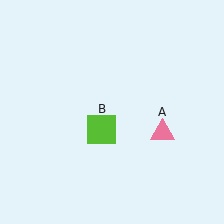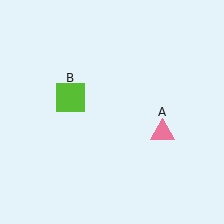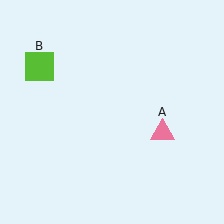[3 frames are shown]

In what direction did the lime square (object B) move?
The lime square (object B) moved up and to the left.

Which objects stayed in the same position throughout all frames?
Pink triangle (object A) remained stationary.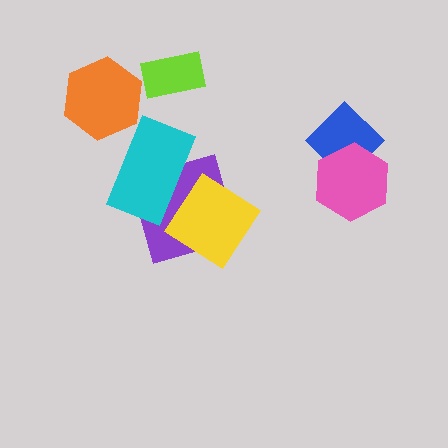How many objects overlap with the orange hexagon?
0 objects overlap with the orange hexagon.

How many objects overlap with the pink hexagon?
1 object overlaps with the pink hexagon.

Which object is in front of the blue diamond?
The pink hexagon is in front of the blue diamond.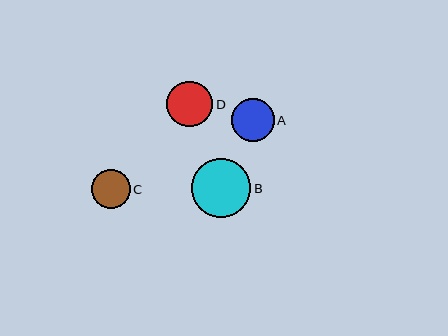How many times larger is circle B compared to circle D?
Circle B is approximately 1.3 times the size of circle D.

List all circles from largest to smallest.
From largest to smallest: B, D, A, C.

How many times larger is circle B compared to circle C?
Circle B is approximately 1.5 times the size of circle C.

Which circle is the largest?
Circle B is the largest with a size of approximately 59 pixels.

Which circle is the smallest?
Circle C is the smallest with a size of approximately 39 pixels.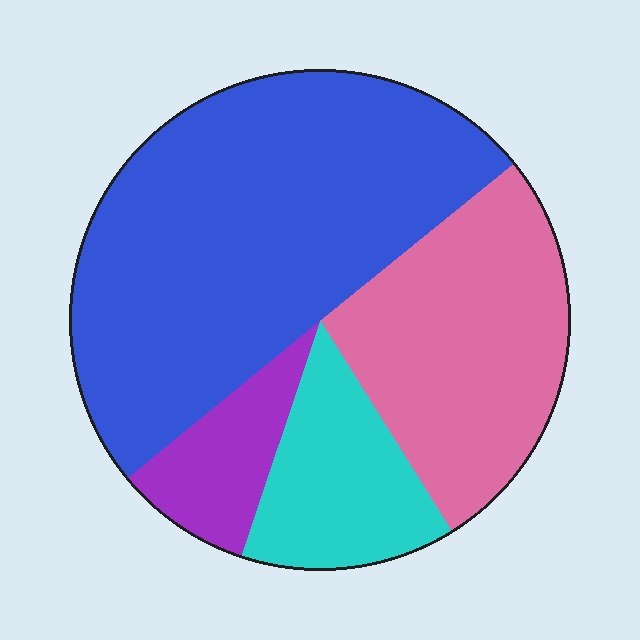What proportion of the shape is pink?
Pink takes up between a sixth and a third of the shape.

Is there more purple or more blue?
Blue.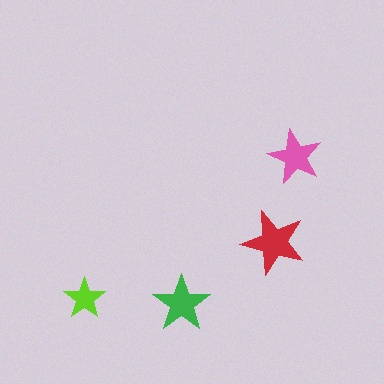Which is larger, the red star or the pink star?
The red one.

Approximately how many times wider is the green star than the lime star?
About 1.5 times wider.